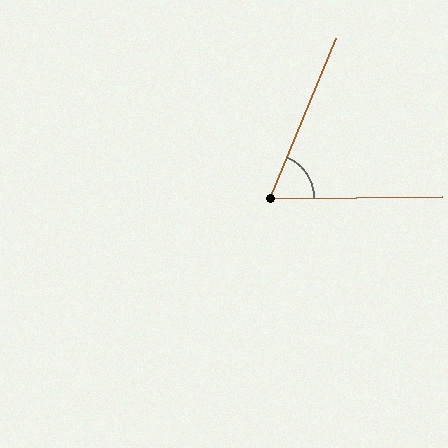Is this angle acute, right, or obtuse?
It is acute.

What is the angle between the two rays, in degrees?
Approximately 67 degrees.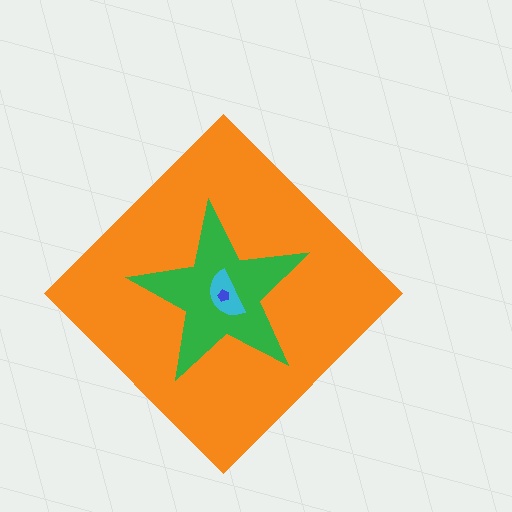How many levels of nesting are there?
4.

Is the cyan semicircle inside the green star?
Yes.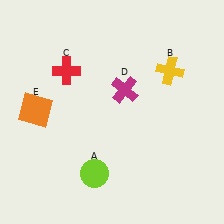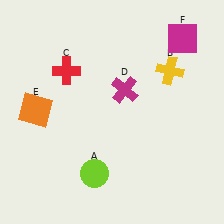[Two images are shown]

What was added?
A magenta square (F) was added in Image 2.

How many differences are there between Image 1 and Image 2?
There is 1 difference between the two images.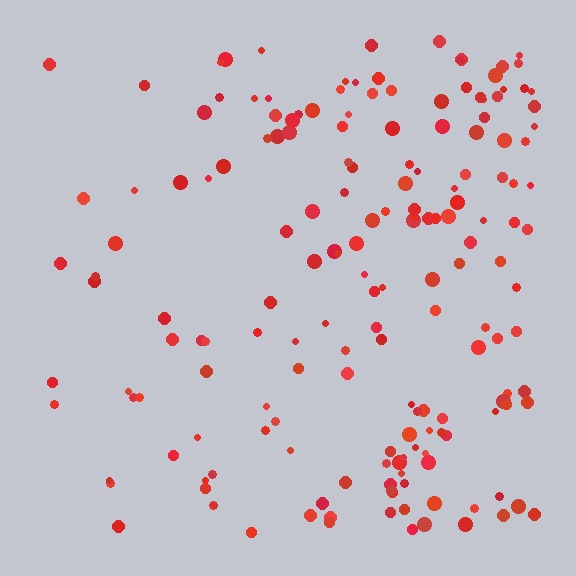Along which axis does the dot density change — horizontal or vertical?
Horizontal.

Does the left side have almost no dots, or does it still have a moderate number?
Still a moderate number, just noticeably fewer than the right.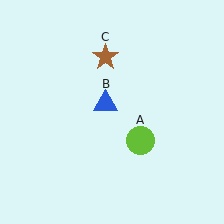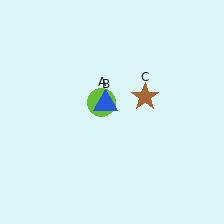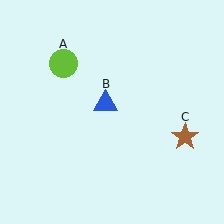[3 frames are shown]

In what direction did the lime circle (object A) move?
The lime circle (object A) moved up and to the left.